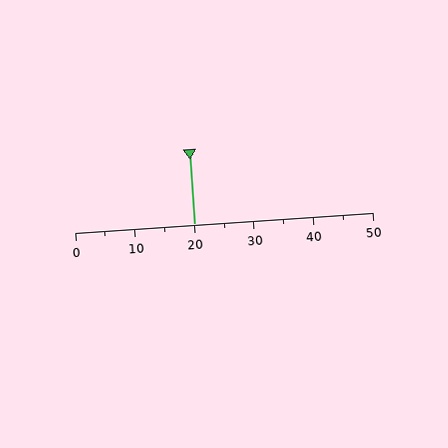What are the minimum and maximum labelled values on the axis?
The axis runs from 0 to 50.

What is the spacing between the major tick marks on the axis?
The major ticks are spaced 10 apart.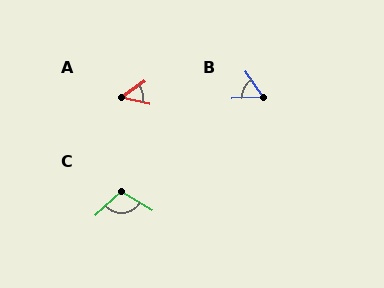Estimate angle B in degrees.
Approximately 59 degrees.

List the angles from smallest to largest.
A (47°), B (59°), C (106°).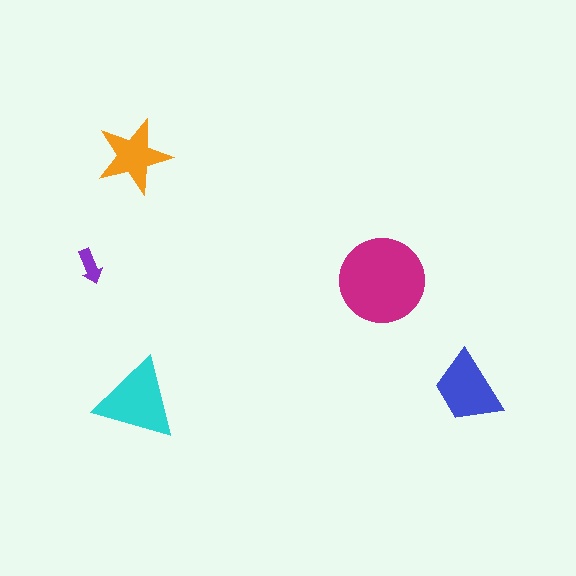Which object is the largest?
The magenta circle.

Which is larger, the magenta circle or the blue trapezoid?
The magenta circle.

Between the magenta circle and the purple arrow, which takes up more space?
The magenta circle.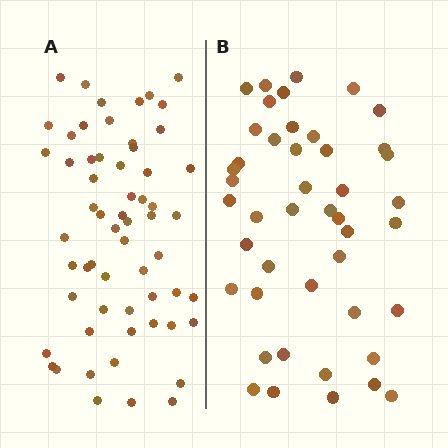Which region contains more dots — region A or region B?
Region A (the left region) has more dots.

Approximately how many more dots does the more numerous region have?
Region A has approximately 15 more dots than region B.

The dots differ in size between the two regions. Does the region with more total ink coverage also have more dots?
No. Region B has more total ink coverage because its dots are larger, but region A actually contains more individual dots. Total area can be misleading — the number of items is what matters here.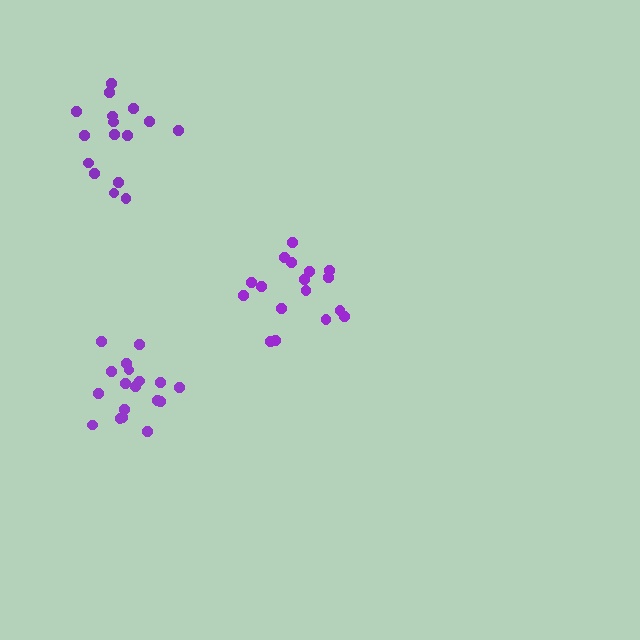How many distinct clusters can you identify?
There are 3 distinct clusters.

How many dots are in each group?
Group 1: 16 dots, Group 2: 18 dots, Group 3: 17 dots (51 total).